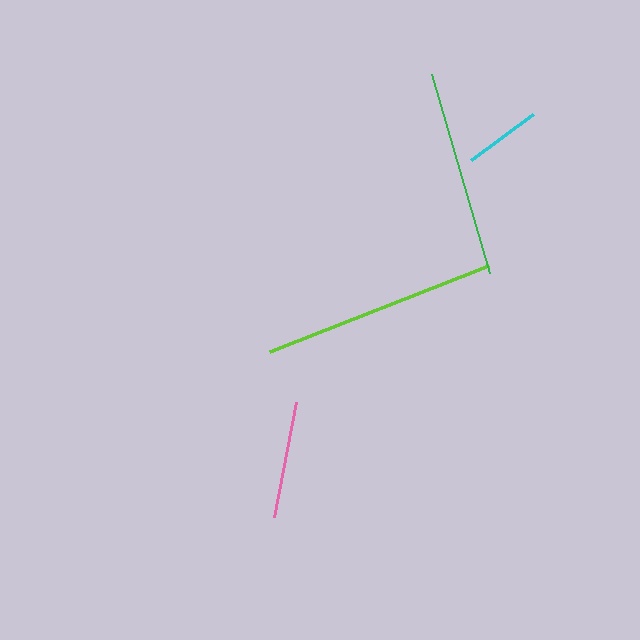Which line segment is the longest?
The lime line is the longest at approximately 236 pixels.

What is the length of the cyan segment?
The cyan segment is approximately 77 pixels long.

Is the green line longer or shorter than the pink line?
The green line is longer than the pink line.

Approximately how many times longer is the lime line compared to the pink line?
The lime line is approximately 2.0 times the length of the pink line.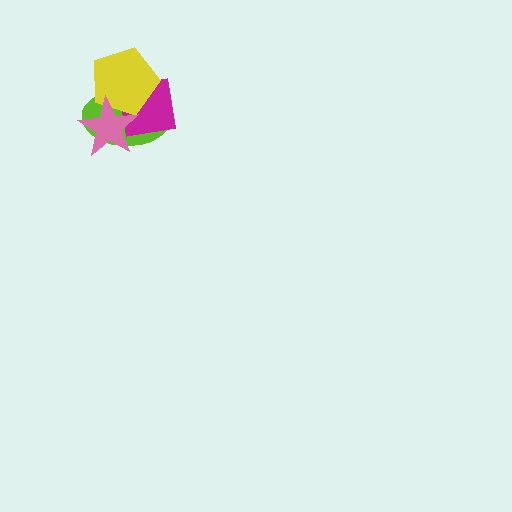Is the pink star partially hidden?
No, no other shape covers it.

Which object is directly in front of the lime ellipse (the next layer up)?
The magenta square is directly in front of the lime ellipse.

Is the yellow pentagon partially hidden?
Yes, it is partially covered by another shape.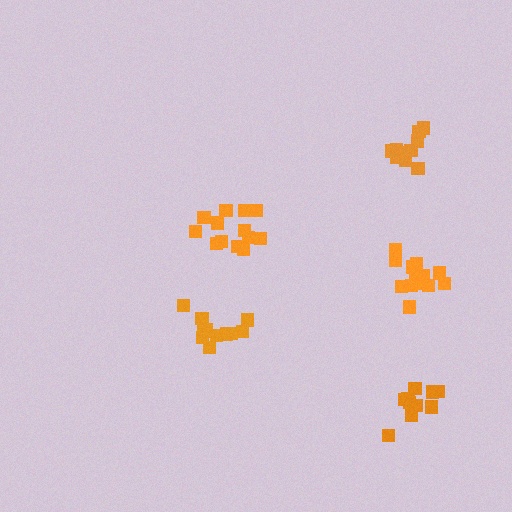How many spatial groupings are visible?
There are 5 spatial groupings.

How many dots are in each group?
Group 1: 11 dots, Group 2: 10 dots, Group 3: 13 dots, Group 4: 10 dots, Group 5: 13 dots (57 total).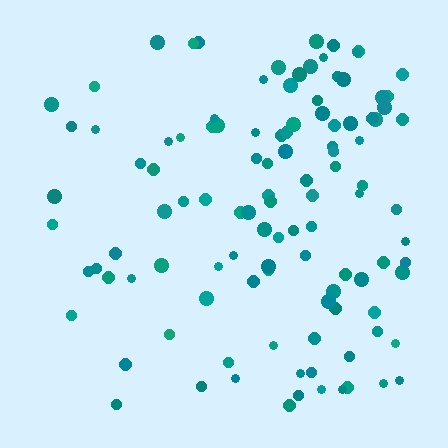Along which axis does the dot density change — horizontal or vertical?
Horizontal.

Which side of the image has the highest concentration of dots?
The right.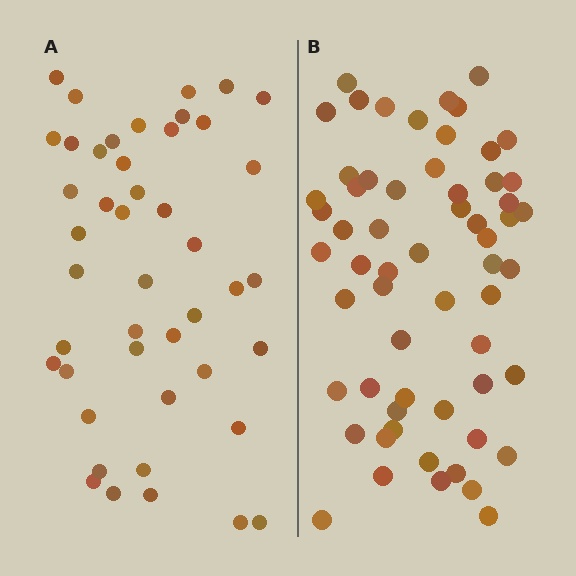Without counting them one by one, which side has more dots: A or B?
Region B (the right region) has more dots.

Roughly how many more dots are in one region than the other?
Region B has approximately 15 more dots than region A.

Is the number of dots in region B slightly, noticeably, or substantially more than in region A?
Region B has noticeably more, but not dramatically so. The ratio is roughly 1.3 to 1.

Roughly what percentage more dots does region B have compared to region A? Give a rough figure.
About 35% more.